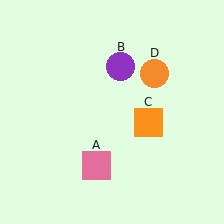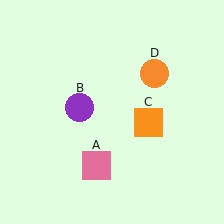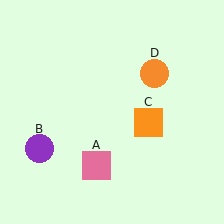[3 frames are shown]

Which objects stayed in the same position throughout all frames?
Pink square (object A) and orange square (object C) and orange circle (object D) remained stationary.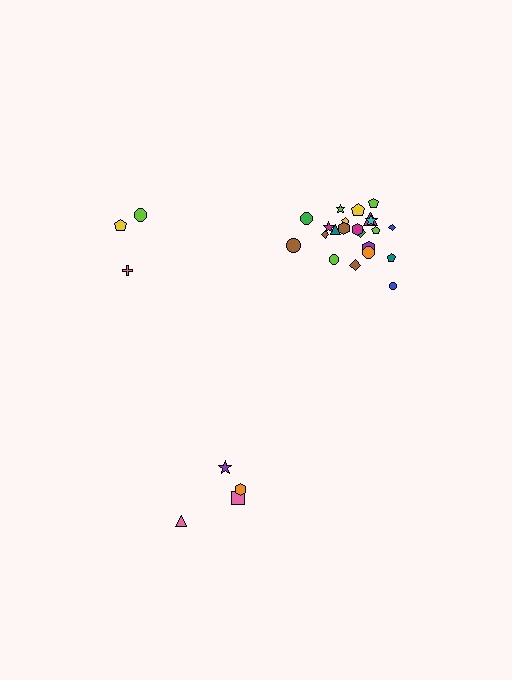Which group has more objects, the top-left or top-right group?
The top-right group.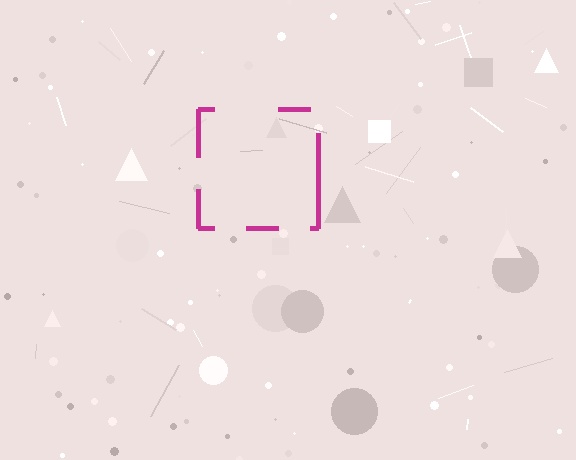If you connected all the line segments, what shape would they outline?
They would outline a square.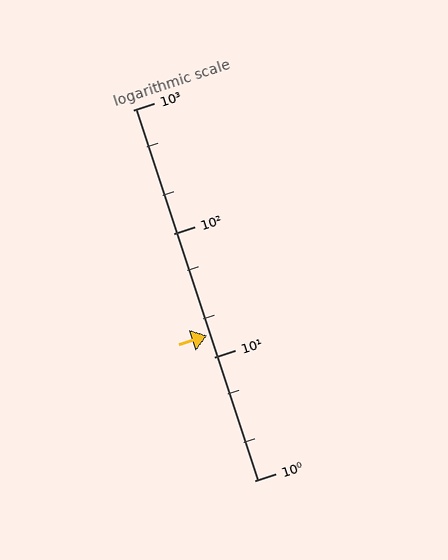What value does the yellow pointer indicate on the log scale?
The pointer indicates approximately 15.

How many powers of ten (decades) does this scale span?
The scale spans 3 decades, from 1 to 1000.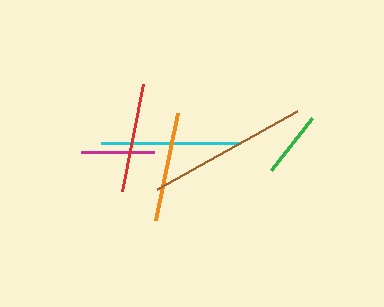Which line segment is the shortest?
The green line is the shortest at approximately 66 pixels.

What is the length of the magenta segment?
The magenta segment is approximately 73 pixels long.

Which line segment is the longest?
The brown line is the longest at approximately 161 pixels.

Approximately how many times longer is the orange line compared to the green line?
The orange line is approximately 1.7 times the length of the green line.